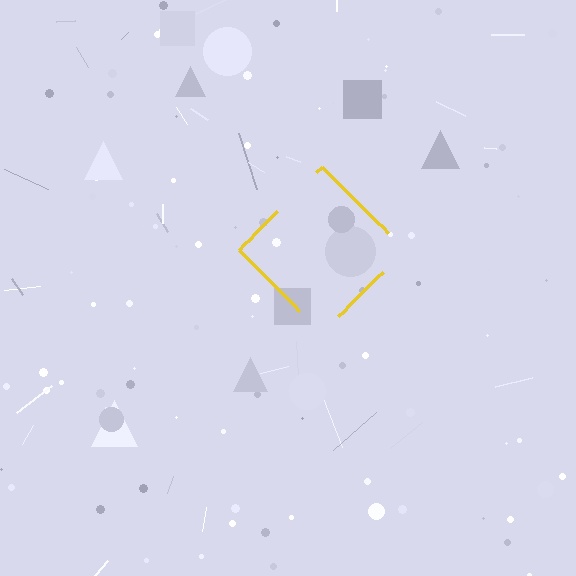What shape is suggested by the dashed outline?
The dashed outline suggests a diamond.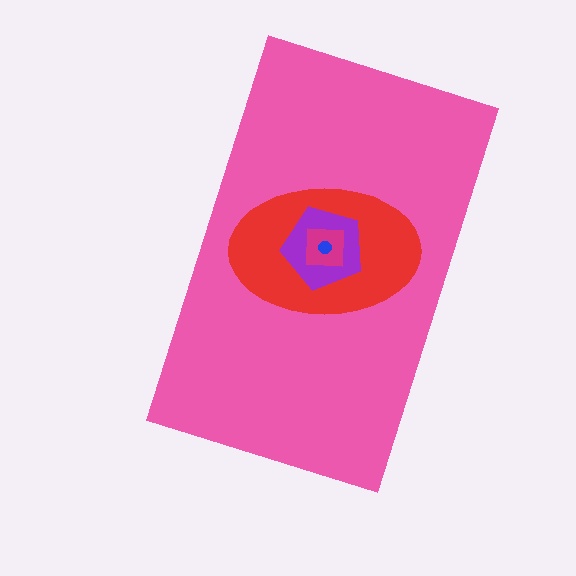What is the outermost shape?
The pink rectangle.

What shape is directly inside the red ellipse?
The purple pentagon.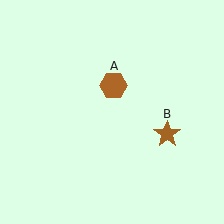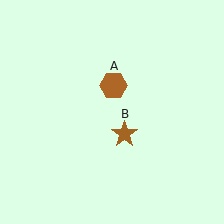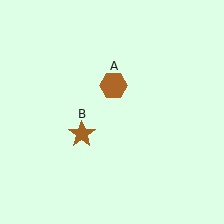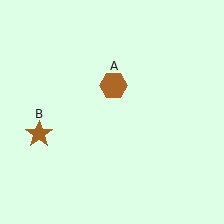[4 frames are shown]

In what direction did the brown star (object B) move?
The brown star (object B) moved left.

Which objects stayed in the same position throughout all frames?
Brown hexagon (object A) remained stationary.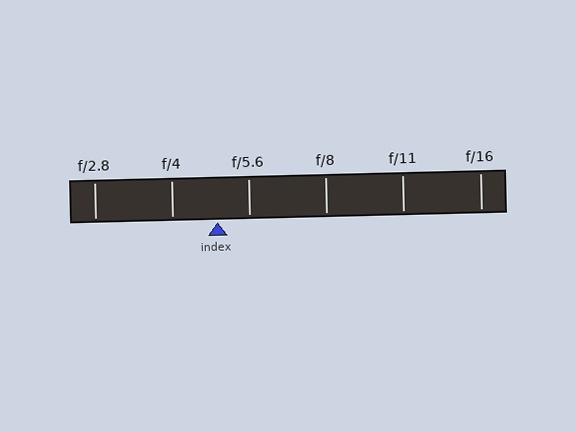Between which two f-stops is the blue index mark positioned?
The index mark is between f/4 and f/5.6.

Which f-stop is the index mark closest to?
The index mark is closest to f/5.6.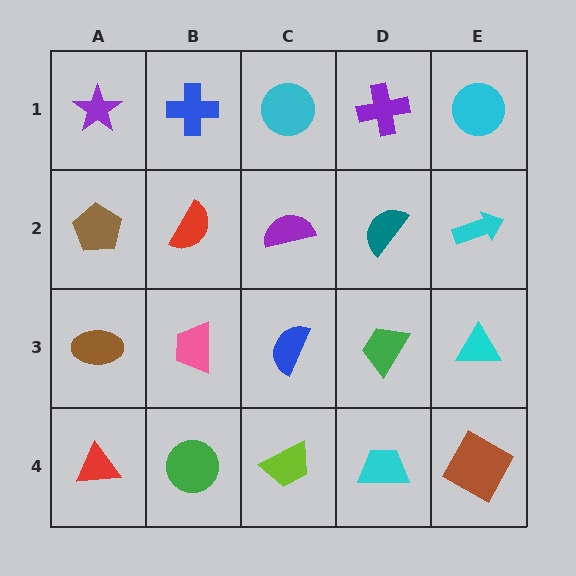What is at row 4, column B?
A green circle.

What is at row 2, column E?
A cyan arrow.